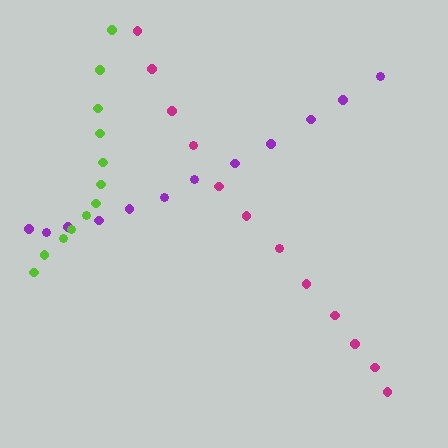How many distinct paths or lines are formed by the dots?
There are 3 distinct paths.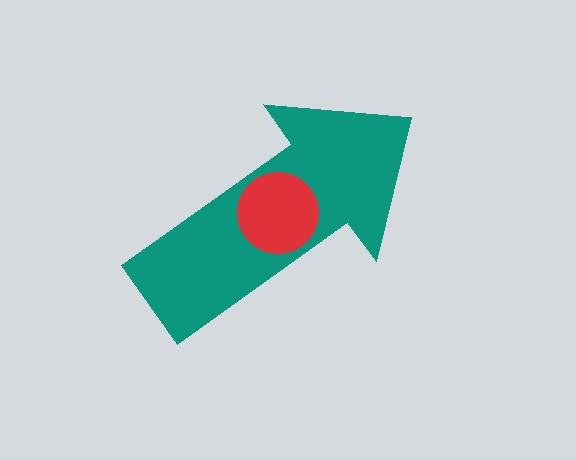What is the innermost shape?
The red circle.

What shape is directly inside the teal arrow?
The red circle.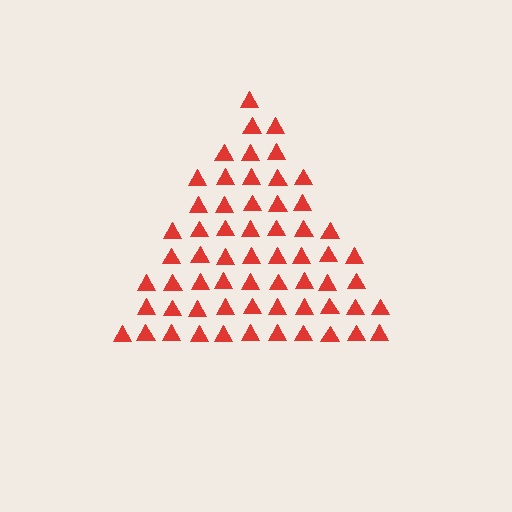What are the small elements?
The small elements are triangles.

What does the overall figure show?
The overall figure shows a triangle.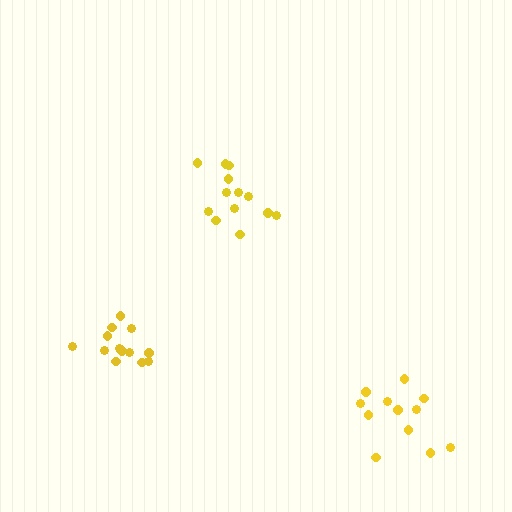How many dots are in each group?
Group 1: 12 dots, Group 2: 13 dots, Group 3: 13 dots (38 total).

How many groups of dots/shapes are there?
There are 3 groups.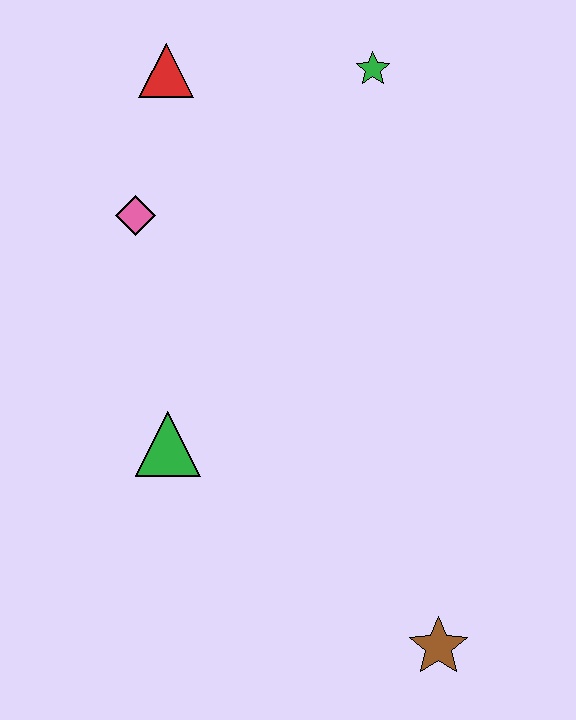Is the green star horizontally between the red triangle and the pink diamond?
No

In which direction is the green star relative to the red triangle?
The green star is to the right of the red triangle.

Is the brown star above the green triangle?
No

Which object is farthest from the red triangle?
The brown star is farthest from the red triangle.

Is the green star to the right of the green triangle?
Yes